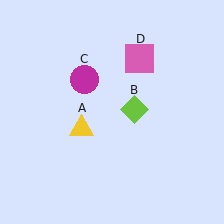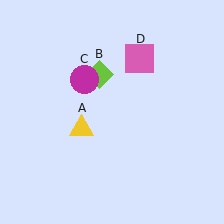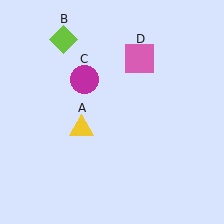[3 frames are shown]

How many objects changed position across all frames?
1 object changed position: lime diamond (object B).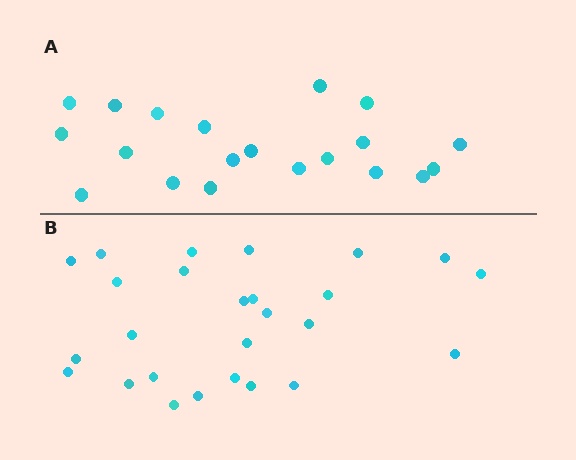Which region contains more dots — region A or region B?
Region B (the bottom region) has more dots.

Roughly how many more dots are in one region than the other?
Region B has about 6 more dots than region A.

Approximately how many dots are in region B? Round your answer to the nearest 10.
About 30 dots. (The exact count is 26, which rounds to 30.)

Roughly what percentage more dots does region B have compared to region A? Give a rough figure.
About 30% more.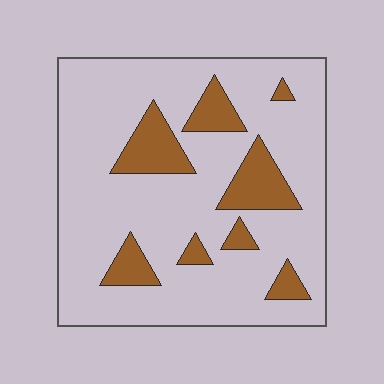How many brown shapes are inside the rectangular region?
8.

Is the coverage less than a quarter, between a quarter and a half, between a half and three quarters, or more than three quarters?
Less than a quarter.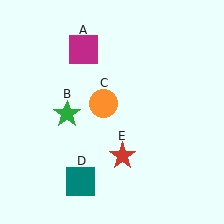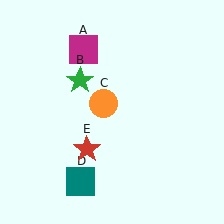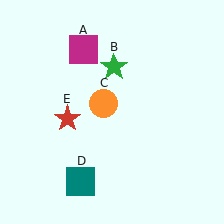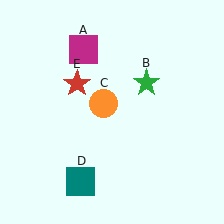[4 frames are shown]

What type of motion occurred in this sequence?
The green star (object B), red star (object E) rotated clockwise around the center of the scene.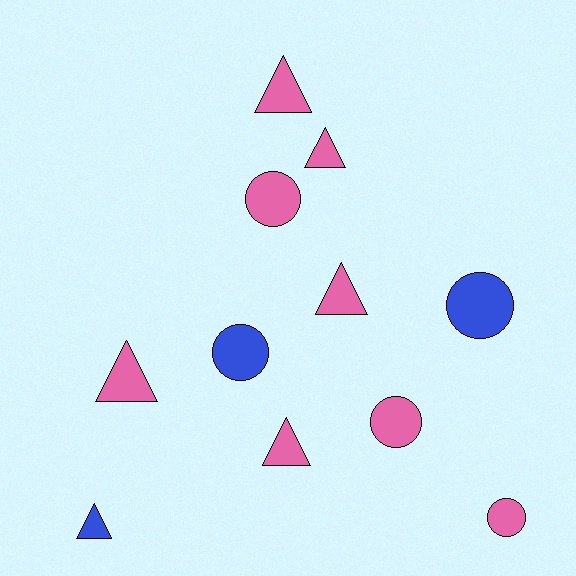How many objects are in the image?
There are 11 objects.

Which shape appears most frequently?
Triangle, with 6 objects.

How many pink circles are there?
There are 3 pink circles.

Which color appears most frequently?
Pink, with 8 objects.